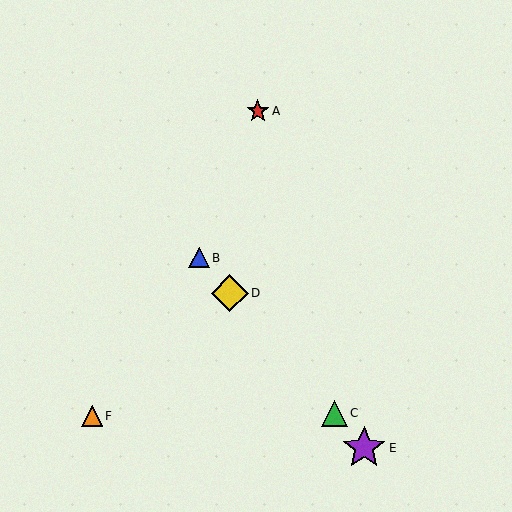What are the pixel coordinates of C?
Object C is at (334, 413).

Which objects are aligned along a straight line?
Objects B, C, D, E are aligned along a straight line.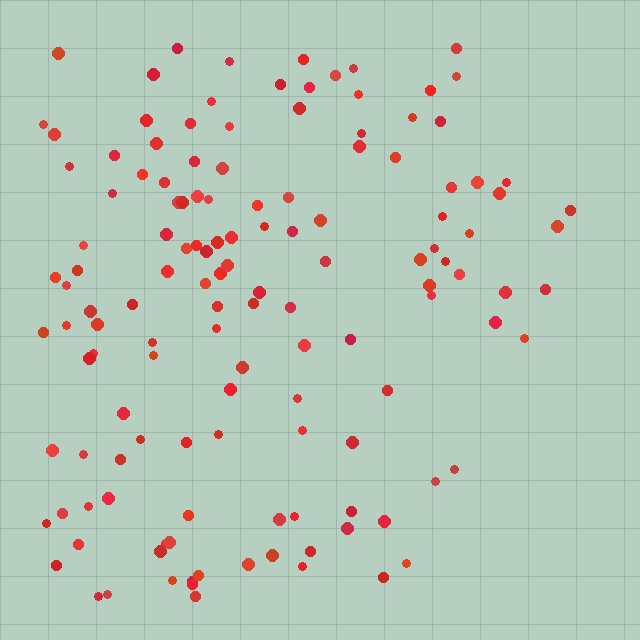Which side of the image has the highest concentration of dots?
The left.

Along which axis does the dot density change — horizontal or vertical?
Horizontal.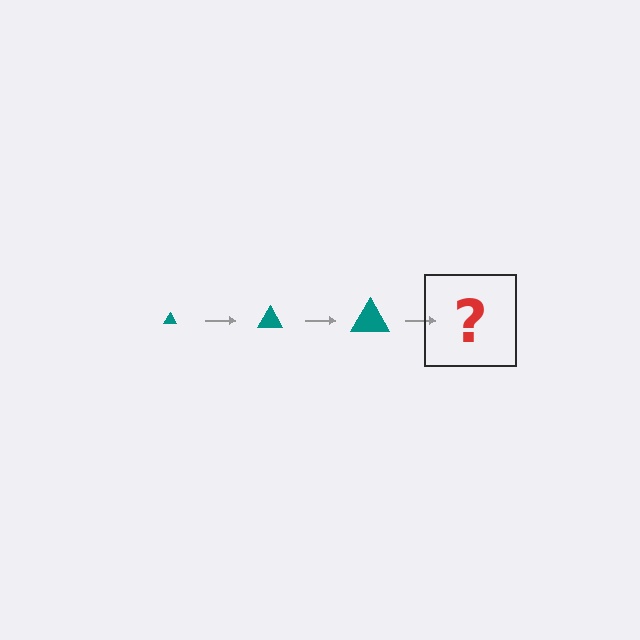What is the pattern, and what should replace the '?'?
The pattern is that the triangle gets progressively larger each step. The '?' should be a teal triangle, larger than the previous one.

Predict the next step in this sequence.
The next step is a teal triangle, larger than the previous one.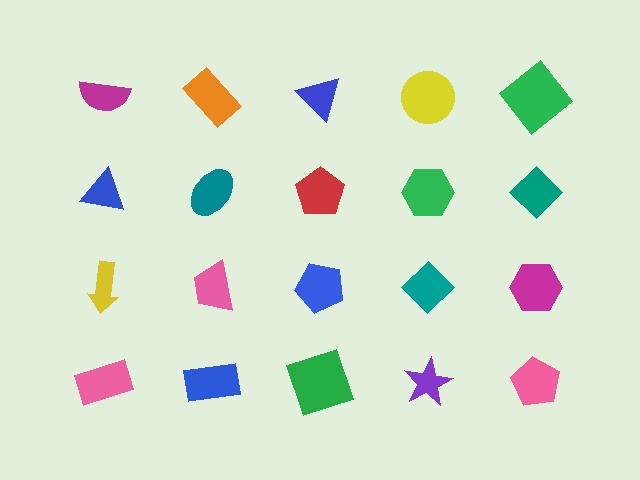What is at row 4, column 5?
A pink pentagon.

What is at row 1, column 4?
A yellow circle.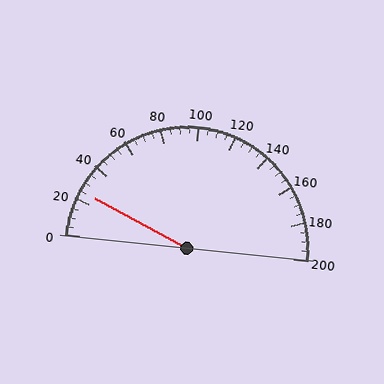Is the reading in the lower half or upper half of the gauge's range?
The reading is in the lower half of the range (0 to 200).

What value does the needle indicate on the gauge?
The needle indicates approximately 25.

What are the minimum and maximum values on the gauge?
The gauge ranges from 0 to 200.